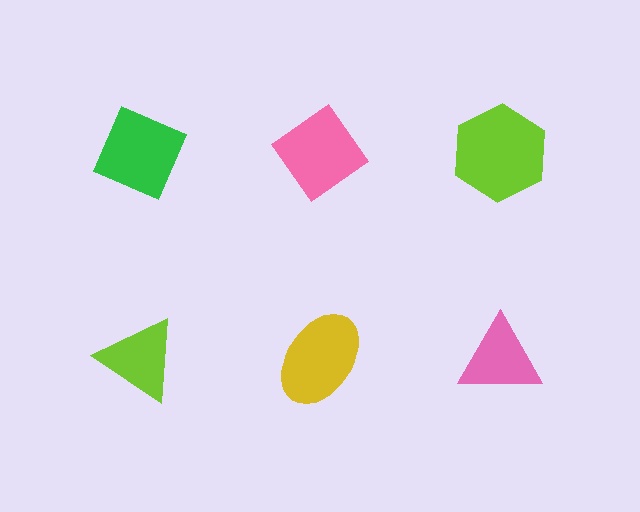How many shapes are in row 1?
3 shapes.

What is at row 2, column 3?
A pink triangle.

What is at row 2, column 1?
A lime triangle.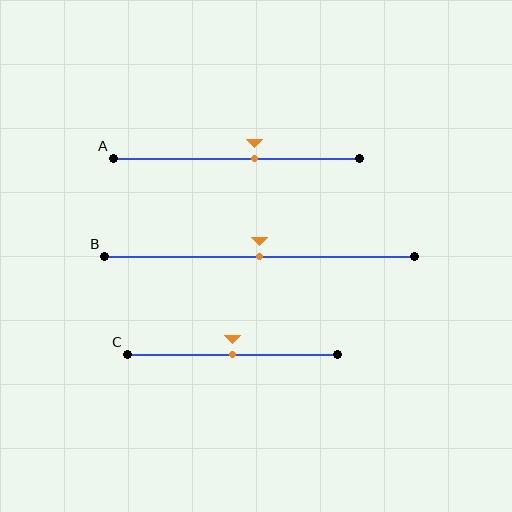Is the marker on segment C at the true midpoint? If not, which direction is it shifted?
Yes, the marker on segment C is at the true midpoint.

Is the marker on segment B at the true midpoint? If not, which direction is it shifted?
Yes, the marker on segment B is at the true midpoint.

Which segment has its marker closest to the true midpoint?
Segment B has its marker closest to the true midpoint.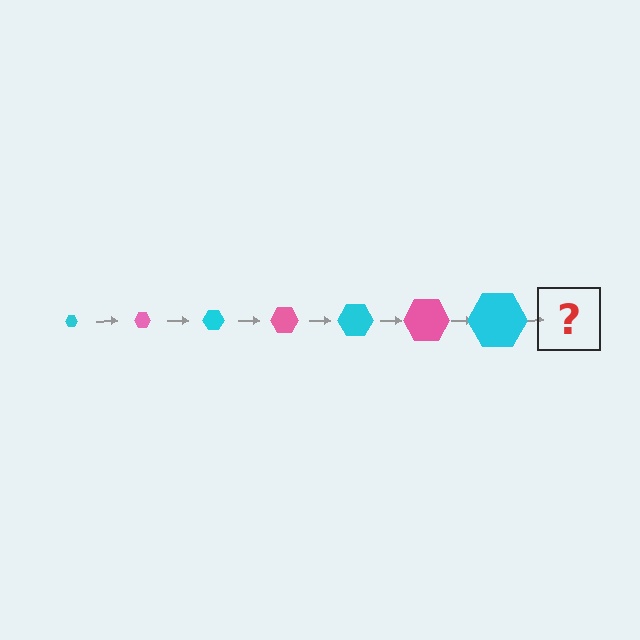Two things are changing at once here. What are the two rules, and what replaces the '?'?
The two rules are that the hexagon grows larger each step and the color cycles through cyan and pink. The '?' should be a pink hexagon, larger than the previous one.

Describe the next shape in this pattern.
It should be a pink hexagon, larger than the previous one.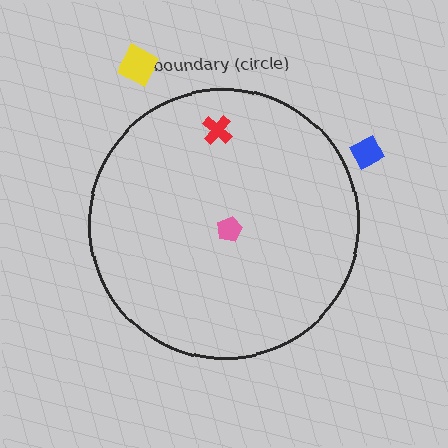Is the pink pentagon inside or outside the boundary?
Inside.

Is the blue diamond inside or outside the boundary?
Outside.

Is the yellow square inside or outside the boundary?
Outside.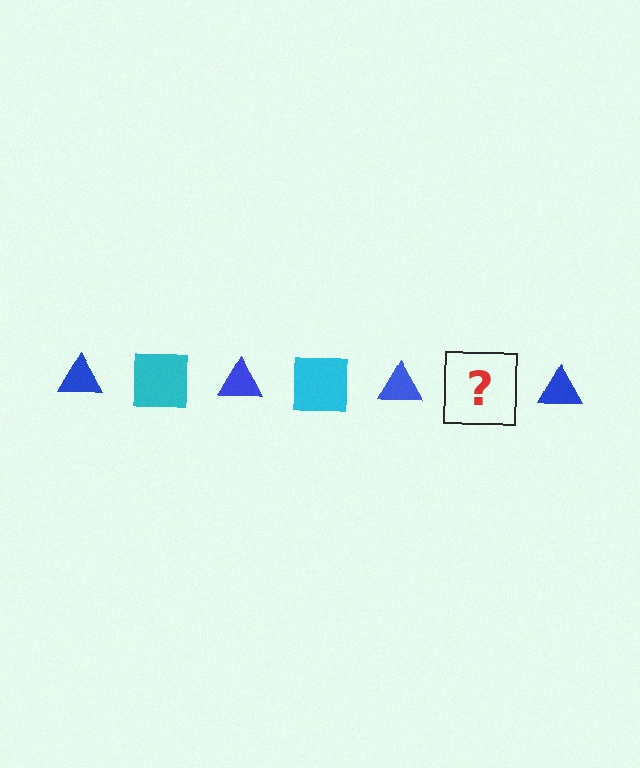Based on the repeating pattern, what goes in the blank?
The blank should be a cyan square.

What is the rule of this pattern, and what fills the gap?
The rule is that the pattern alternates between blue triangle and cyan square. The gap should be filled with a cyan square.